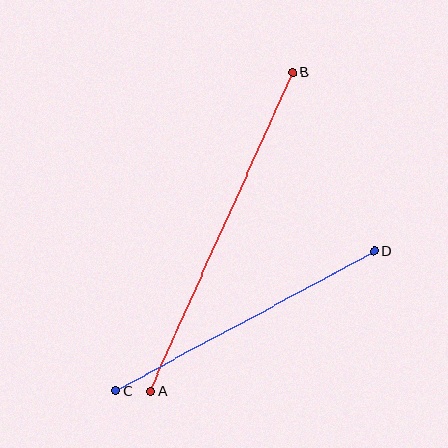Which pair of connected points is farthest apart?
Points A and B are farthest apart.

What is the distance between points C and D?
The distance is approximately 294 pixels.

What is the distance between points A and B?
The distance is approximately 349 pixels.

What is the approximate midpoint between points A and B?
The midpoint is at approximately (222, 232) pixels.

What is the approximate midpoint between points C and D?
The midpoint is at approximately (245, 321) pixels.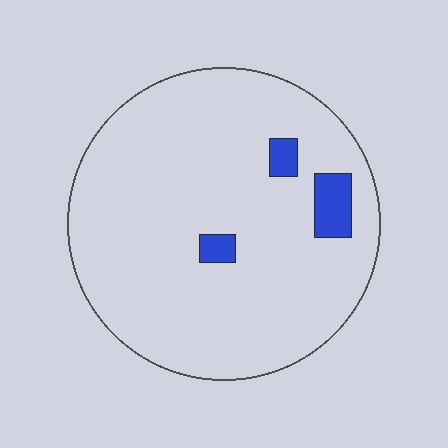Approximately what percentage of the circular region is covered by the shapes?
Approximately 5%.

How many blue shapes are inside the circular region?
3.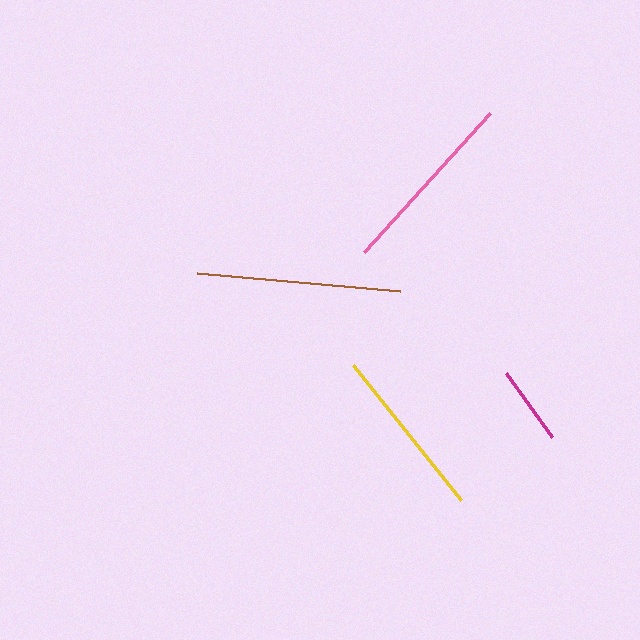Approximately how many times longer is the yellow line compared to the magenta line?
The yellow line is approximately 2.2 times the length of the magenta line.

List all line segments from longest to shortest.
From longest to shortest: brown, pink, yellow, magenta.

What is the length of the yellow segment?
The yellow segment is approximately 173 pixels long.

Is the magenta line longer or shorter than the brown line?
The brown line is longer than the magenta line.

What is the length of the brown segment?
The brown segment is approximately 204 pixels long.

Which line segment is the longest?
The brown line is the longest at approximately 204 pixels.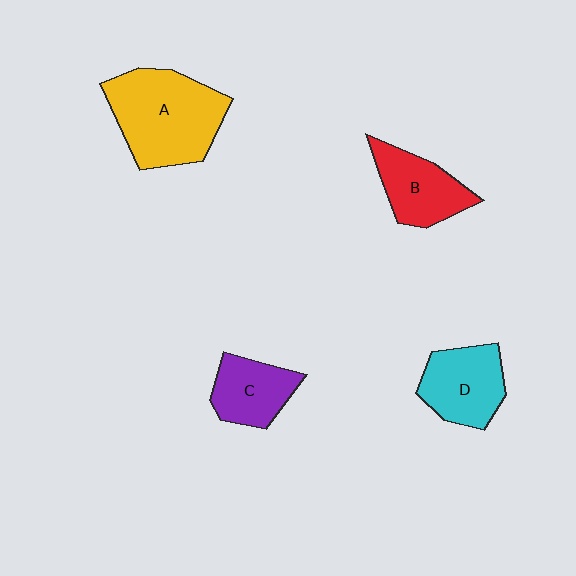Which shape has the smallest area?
Shape C (purple).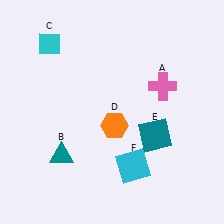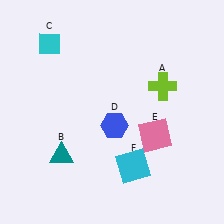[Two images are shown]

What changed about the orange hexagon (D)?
In Image 1, D is orange. In Image 2, it changed to blue.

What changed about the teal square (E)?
In Image 1, E is teal. In Image 2, it changed to pink.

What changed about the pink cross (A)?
In Image 1, A is pink. In Image 2, it changed to lime.